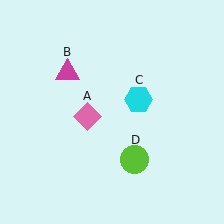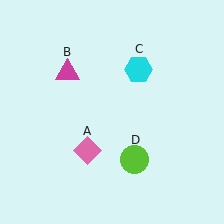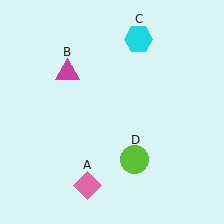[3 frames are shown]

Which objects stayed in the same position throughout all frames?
Magenta triangle (object B) and lime circle (object D) remained stationary.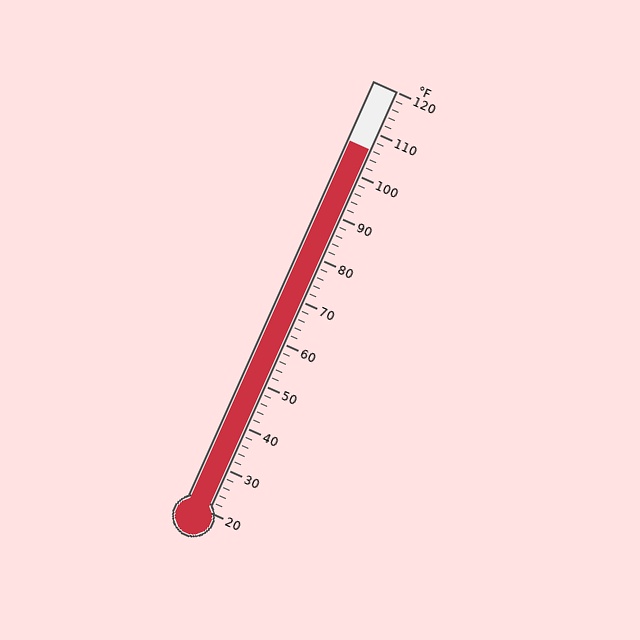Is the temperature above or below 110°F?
The temperature is below 110°F.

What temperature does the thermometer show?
The thermometer shows approximately 106°F.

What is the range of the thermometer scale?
The thermometer scale ranges from 20°F to 120°F.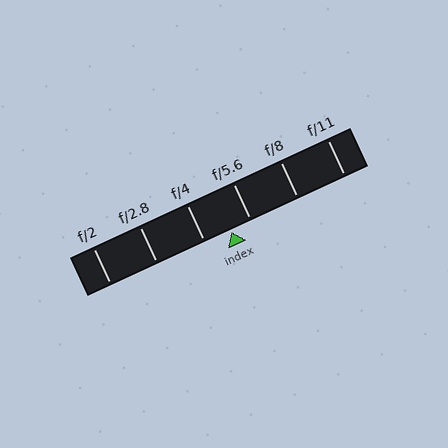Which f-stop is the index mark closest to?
The index mark is closest to f/5.6.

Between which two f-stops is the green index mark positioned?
The index mark is between f/4 and f/5.6.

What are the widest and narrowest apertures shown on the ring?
The widest aperture shown is f/2 and the narrowest is f/11.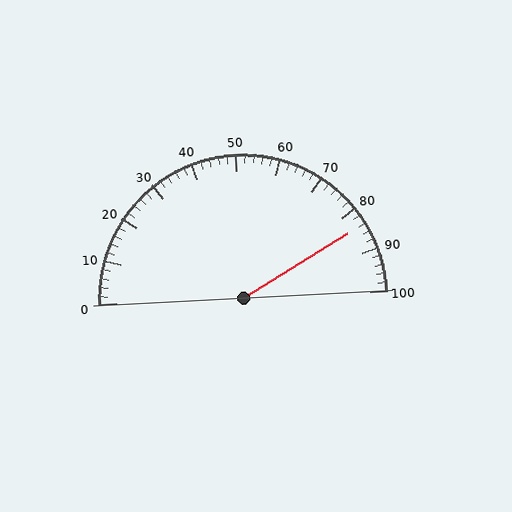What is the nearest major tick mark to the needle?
The nearest major tick mark is 80.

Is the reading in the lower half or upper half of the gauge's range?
The reading is in the upper half of the range (0 to 100).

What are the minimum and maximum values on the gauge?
The gauge ranges from 0 to 100.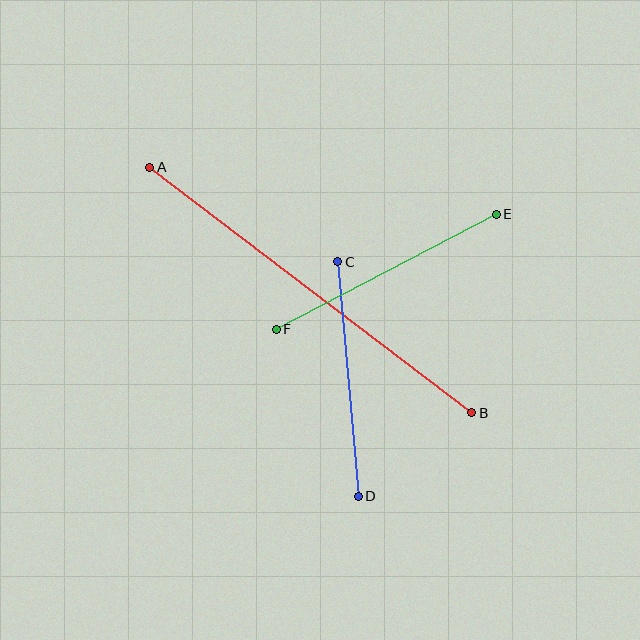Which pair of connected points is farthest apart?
Points A and B are farthest apart.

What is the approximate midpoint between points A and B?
The midpoint is at approximately (311, 290) pixels.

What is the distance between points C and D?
The distance is approximately 235 pixels.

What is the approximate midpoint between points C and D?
The midpoint is at approximately (348, 379) pixels.